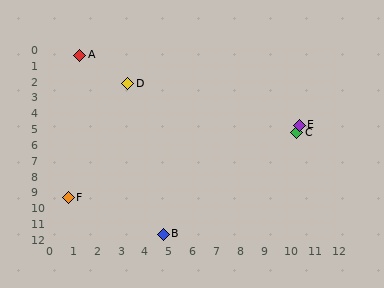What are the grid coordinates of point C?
Point C is at approximately (10.4, 5.3).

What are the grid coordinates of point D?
Point D is at approximately (3.3, 2.2).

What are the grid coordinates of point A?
Point A is at approximately (1.3, 0.4).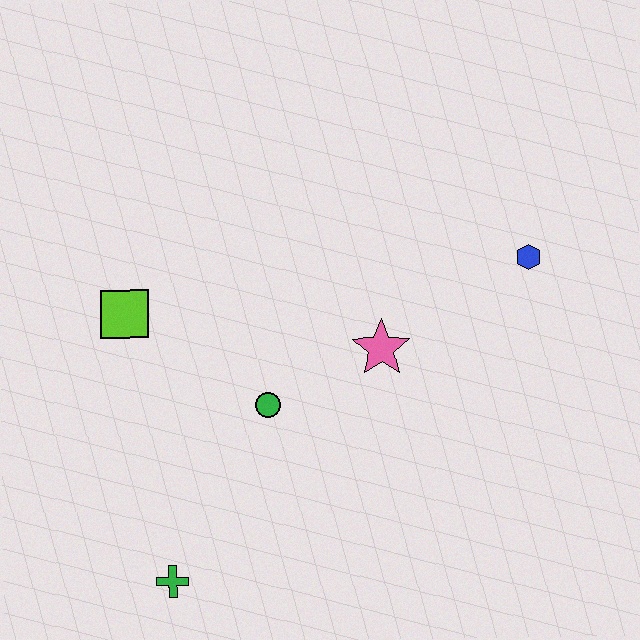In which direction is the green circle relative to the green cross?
The green circle is above the green cross.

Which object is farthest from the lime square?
The blue hexagon is farthest from the lime square.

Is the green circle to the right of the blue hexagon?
No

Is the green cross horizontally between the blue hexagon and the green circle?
No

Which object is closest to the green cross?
The green circle is closest to the green cross.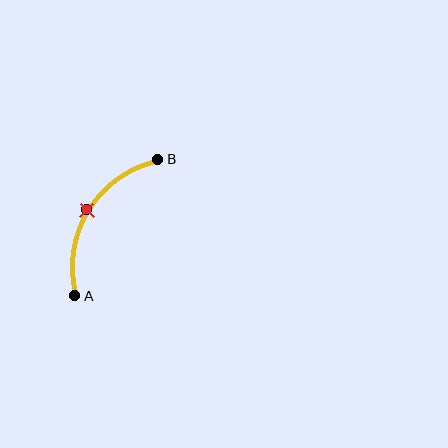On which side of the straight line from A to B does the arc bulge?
The arc bulges to the left of the straight line connecting A and B.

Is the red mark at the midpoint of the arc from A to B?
Yes. The red mark lies on the arc at equal arc-length from both A and B — it is the arc midpoint.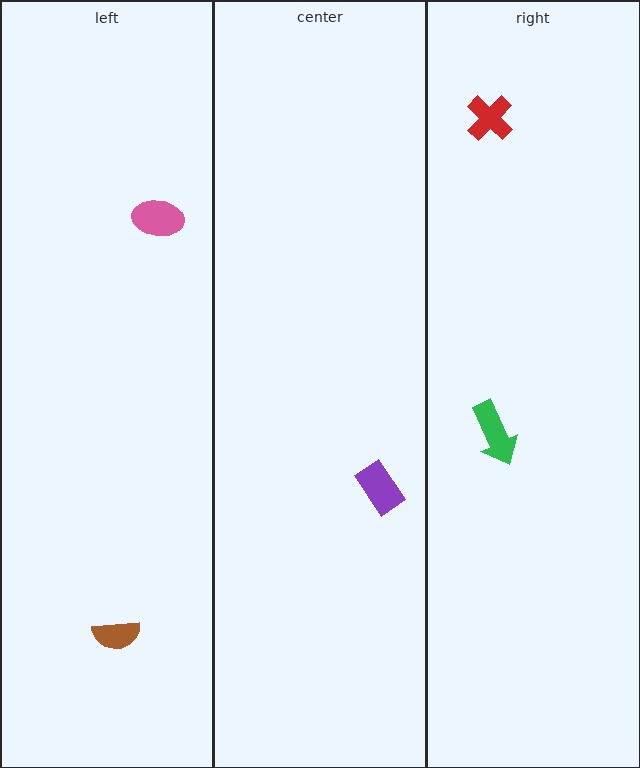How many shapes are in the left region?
2.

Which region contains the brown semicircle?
The left region.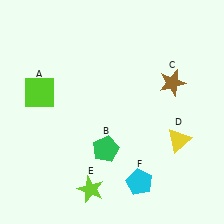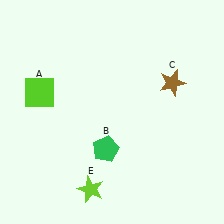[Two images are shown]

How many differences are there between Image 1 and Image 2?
There are 2 differences between the two images.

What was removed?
The yellow triangle (D), the cyan pentagon (F) were removed in Image 2.